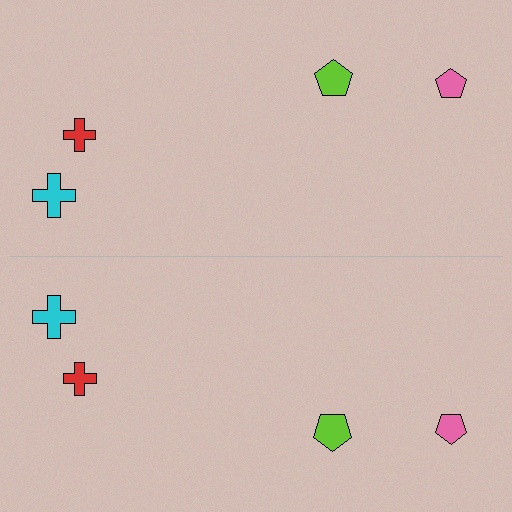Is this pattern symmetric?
Yes, this pattern has bilateral (reflection) symmetry.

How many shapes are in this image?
There are 8 shapes in this image.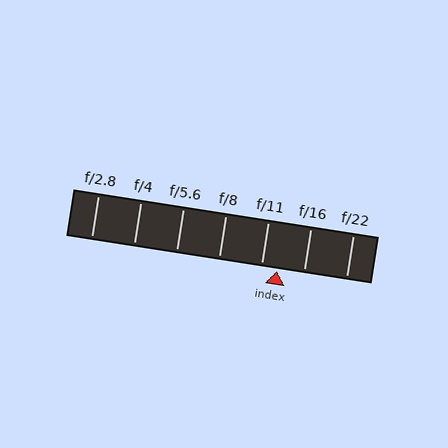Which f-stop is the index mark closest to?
The index mark is closest to f/11.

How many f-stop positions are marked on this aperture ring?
There are 7 f-stop positions marked.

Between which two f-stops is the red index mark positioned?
The index mark is between f/11 and f/16.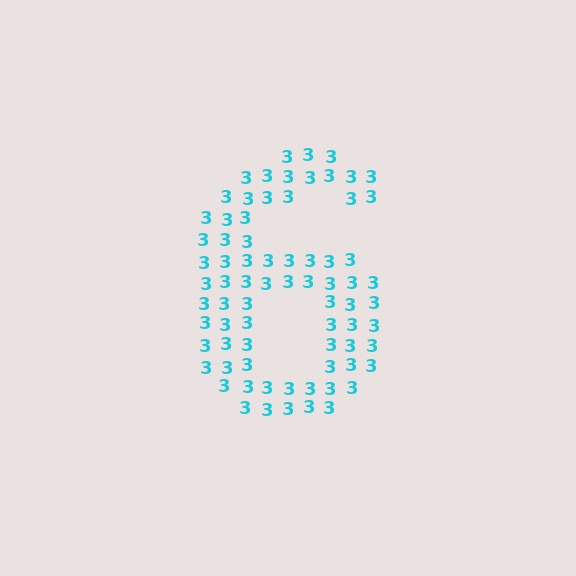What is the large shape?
The large shape is the digit 6.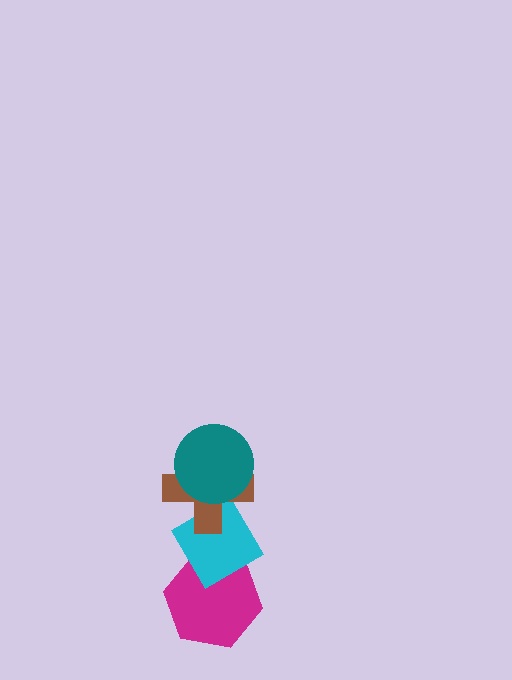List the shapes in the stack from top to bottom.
From top to bottom: the teal circle, the brown cross, the cyan diamond, the magenta hexagon.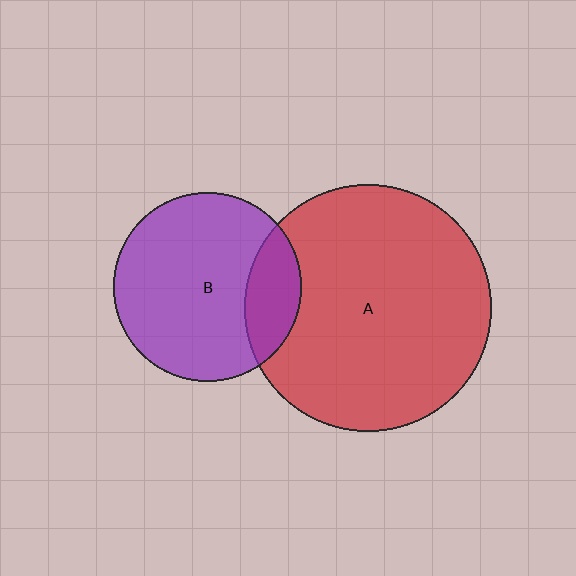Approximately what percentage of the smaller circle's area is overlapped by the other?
Approximately 20%.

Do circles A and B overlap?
Yes.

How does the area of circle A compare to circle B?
Approximately 1.7 times.